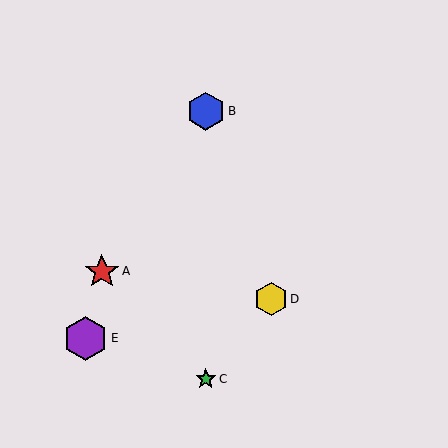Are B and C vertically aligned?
Yes, both are at x≈206.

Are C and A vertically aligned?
No, C is at x≈206 and A is at x≈102.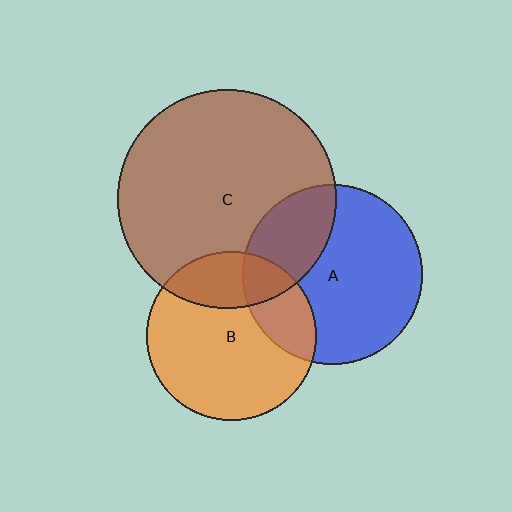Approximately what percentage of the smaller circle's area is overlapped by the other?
Approximately 30%.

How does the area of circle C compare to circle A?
Approximately 1.5 times.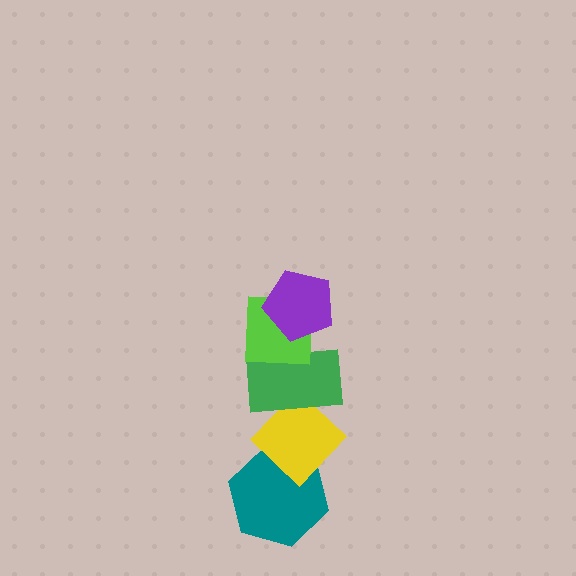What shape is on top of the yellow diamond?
The green rectangle is on top of the yellow diamond.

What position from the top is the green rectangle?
The green rectangle is 3rd from the top.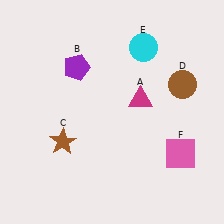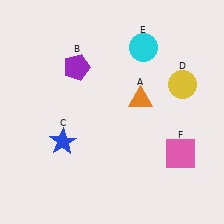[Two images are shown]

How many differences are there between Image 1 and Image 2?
There are 3 differences between the two images.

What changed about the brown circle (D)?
In Image 1, D is brown. In Image 2, it changed to yellow.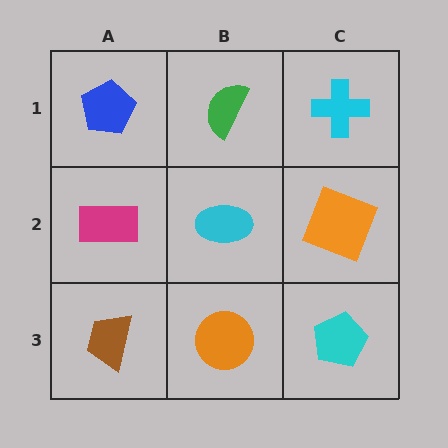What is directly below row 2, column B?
An orange circle.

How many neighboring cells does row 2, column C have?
3.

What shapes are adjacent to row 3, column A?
A magenta rectangle (row 2, column A), an orange circle (row 3, column B).